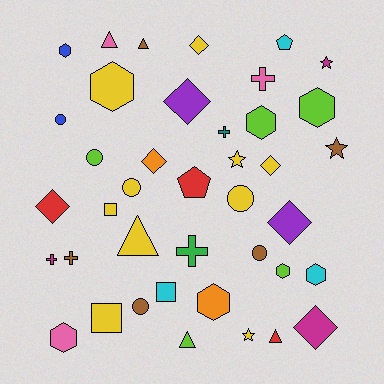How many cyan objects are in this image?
There are 3 cyan objects.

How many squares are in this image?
There are 3 squares.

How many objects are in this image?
There are 40 objects.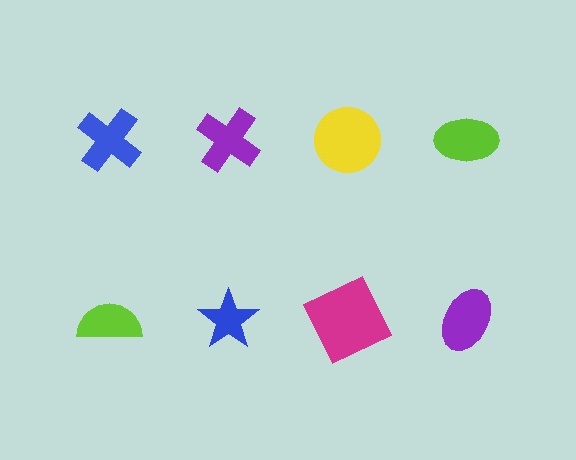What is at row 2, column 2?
A blue star.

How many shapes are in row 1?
4 shapes.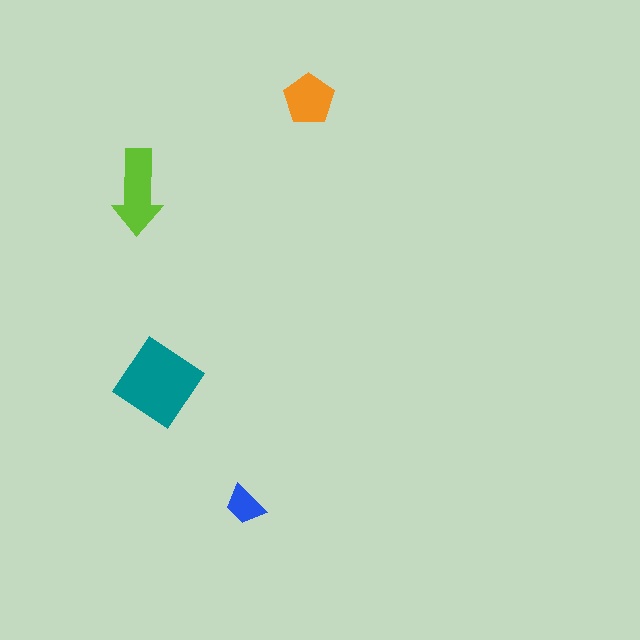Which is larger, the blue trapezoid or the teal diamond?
The teal diamond.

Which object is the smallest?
The blue trapezoid.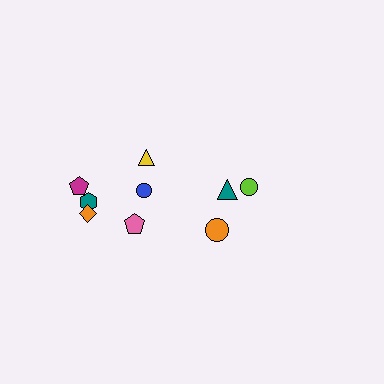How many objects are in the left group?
There are 6 objects.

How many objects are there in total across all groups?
There are 9 objects.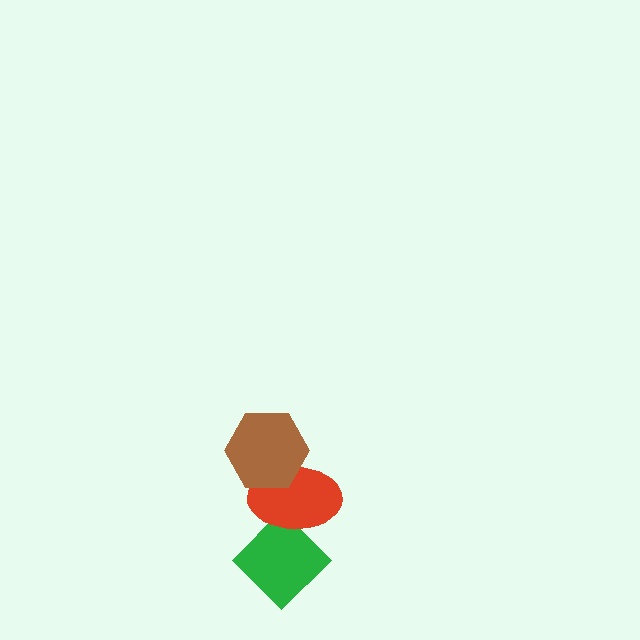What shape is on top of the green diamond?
The red ellipse is on top of the green diamond.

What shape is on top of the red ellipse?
The brown hexagon is on top of the red ellipse.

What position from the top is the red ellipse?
The red ellipse is 2nd from the top.